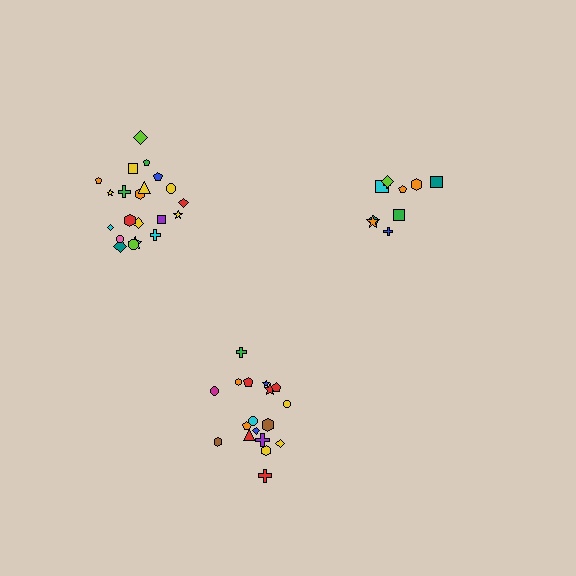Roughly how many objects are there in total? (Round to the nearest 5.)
Roughly 50 objects in total.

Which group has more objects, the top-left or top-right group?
The top-left group.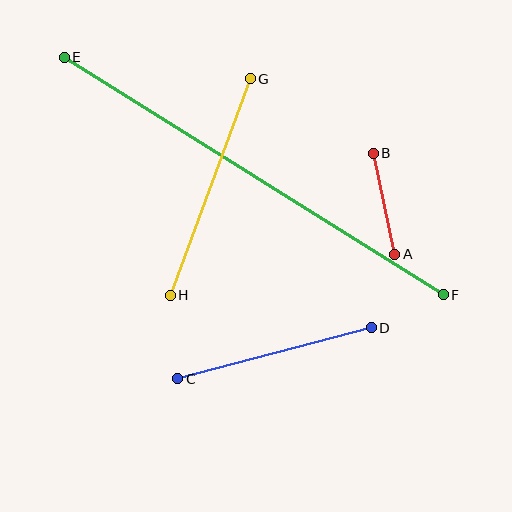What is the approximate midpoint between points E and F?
The midpoint is at approximately (254, 176) pixels.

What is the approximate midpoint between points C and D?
The midpoint is at approximately (275, 353) pixels.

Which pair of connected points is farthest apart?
Points E and F are farthest apart.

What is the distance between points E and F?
The distance is approximately 447 pixels.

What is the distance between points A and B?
The distance is approximately 104 pixels.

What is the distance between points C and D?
The distance is approximately 200 pixels.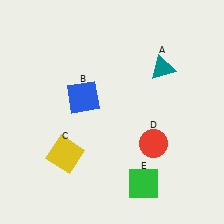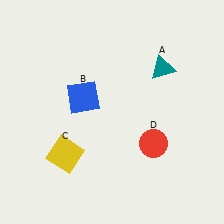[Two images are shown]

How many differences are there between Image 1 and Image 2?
There is 1 difference between the two images.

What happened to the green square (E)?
The green square (E) was removed in Image 2. It was in the bottom-right area of Image 1.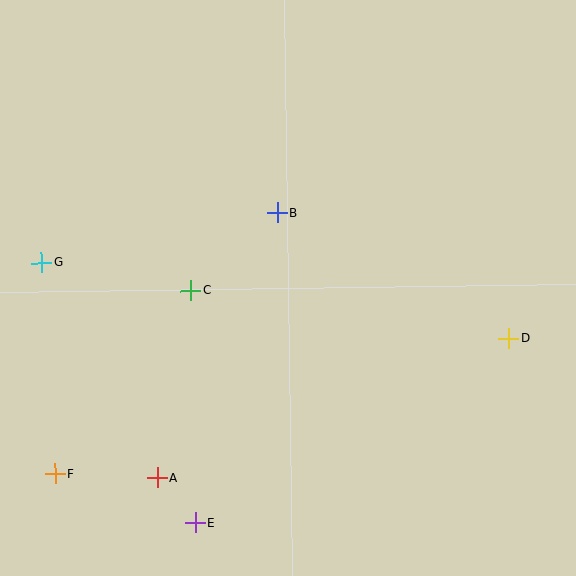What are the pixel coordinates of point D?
Point D is at (508, 338).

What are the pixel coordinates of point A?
Point A is at (157, 478).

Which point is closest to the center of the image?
Point B at (277, 213) is closest to the center.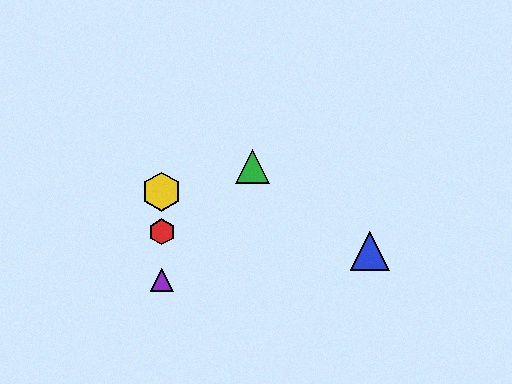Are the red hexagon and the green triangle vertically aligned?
No, the red hexagon is at x≈162 and the green triangle is at x≈253.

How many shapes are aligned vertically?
3 shapes (the red hexagon, the yellow hexagon, the purple triangle) are aligned vertically.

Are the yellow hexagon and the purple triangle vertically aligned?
Yes, both are at x≈162.